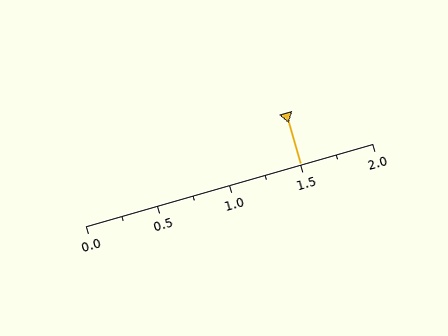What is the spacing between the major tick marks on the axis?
The major ticks are spaced 0.5 apart.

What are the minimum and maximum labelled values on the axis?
The axis runs from 0.0 to 2.0.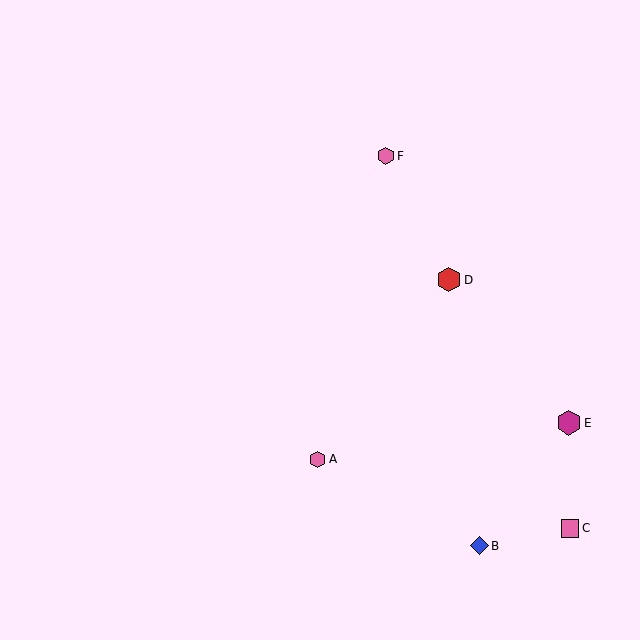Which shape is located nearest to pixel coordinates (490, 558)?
The blue diamond (labeled B) at (480, 546) is nearest to that location.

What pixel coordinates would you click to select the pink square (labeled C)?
Click at (570, 528) to select the pink square C.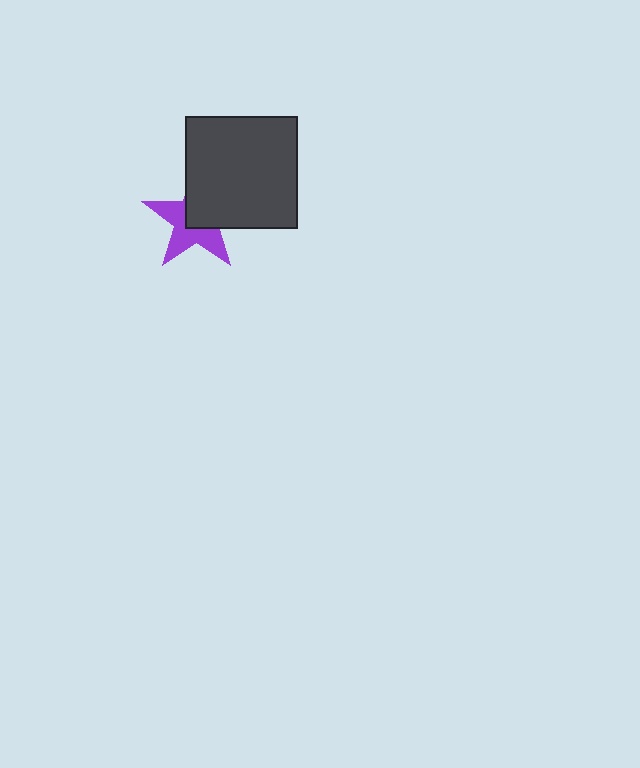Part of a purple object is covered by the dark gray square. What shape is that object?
It is a star.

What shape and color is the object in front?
The object in front is a dark gray square.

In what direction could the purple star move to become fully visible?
The purple star could move toward the lower-left. That would shift it out from behind the dark gray square entirely.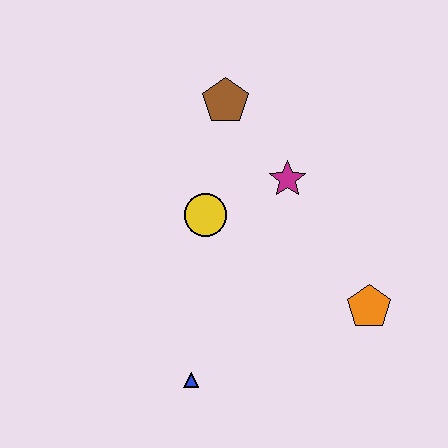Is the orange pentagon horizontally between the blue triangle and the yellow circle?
No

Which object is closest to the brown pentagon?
The magenta star is closest to the brown pentagon.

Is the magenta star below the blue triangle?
No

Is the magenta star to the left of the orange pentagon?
Yes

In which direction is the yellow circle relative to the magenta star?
The yellow circle is to the left of the magenta star.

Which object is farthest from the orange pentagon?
The brown pentagon is farthest from the orange pentagon.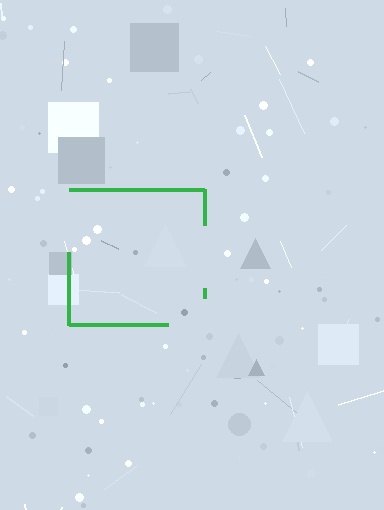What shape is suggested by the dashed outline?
The dashed outline suggests a square.